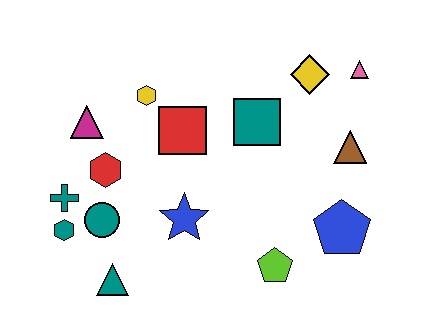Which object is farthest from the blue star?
The pink triangle is farthest from the blue star.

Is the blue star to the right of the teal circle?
Yes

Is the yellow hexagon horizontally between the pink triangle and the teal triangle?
Yes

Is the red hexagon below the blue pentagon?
No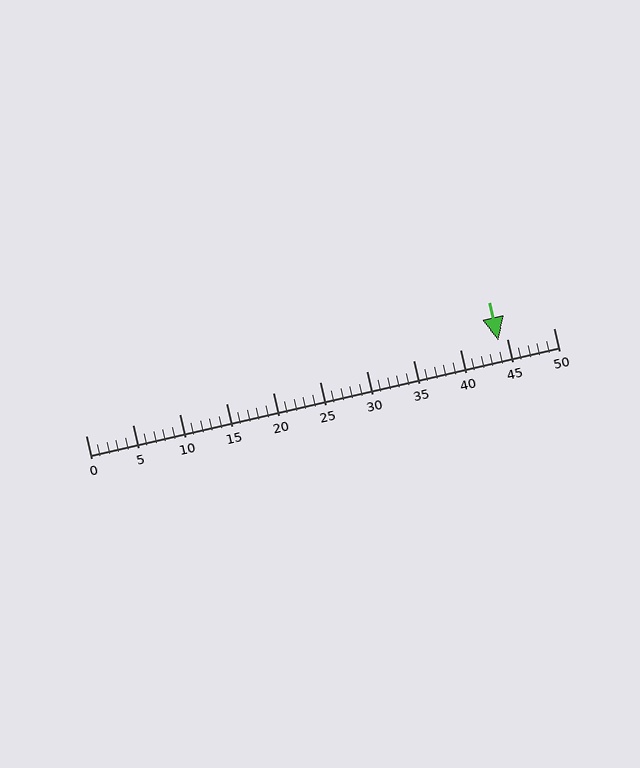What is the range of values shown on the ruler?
The ruler shows values from 0 to 50.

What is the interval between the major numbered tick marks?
The major tick marks are spaced 5 units apart.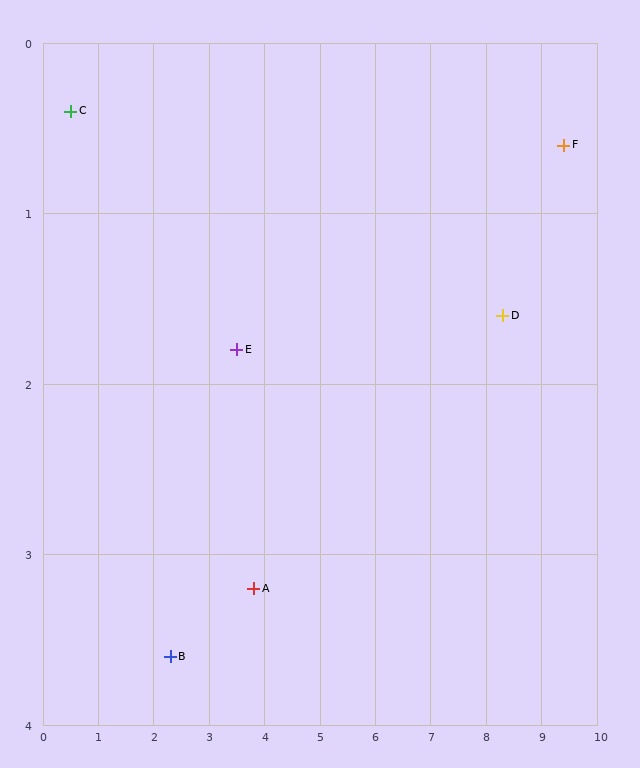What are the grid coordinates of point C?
Point C is at approximately (0.5, 0.4).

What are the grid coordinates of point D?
Point D is at approximately (8.3, 1.6).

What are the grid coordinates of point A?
Point A is at approximately (3.8, 3.2).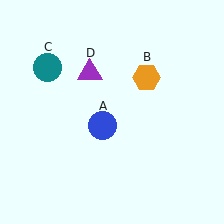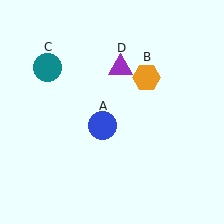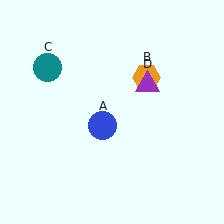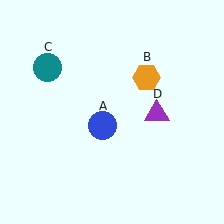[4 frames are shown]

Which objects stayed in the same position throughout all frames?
Blue circle (object A) and orange hexagon (object B) and teal circle (object C) remained stationary.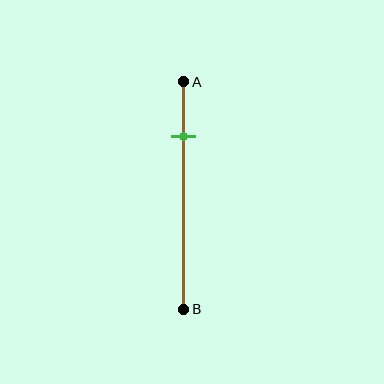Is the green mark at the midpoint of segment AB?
No, the mark is at about 25% from A, not at the 50% midpoint.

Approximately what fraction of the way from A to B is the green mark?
The green mark is approximately 25% of the way from A to B.